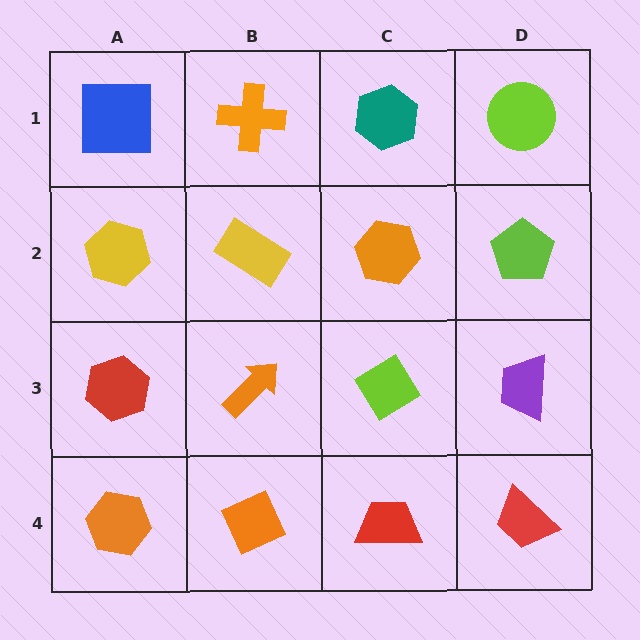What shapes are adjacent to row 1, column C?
An orange hexagon (row 2, column C), an orange cross (row 1, column B), a lime circle (row 1, column D).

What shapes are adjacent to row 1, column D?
A lime pentagon (row 2, column D), a teal hexagon (row 1, column C).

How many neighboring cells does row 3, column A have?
3.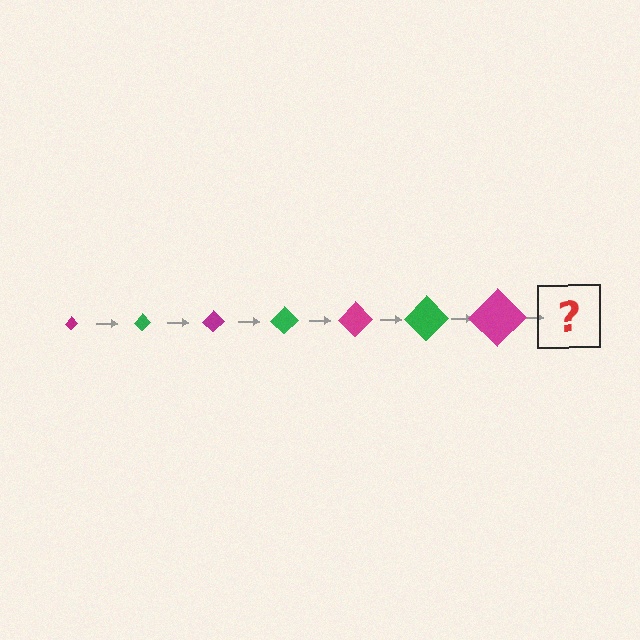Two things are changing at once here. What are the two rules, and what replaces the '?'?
The two rules are that the diamond grows larger each step and the color cycles through magenta and green. The '?' should be a green diamond, larger than the previous one.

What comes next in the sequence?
The next element should be a green diamond, larger than the previous one.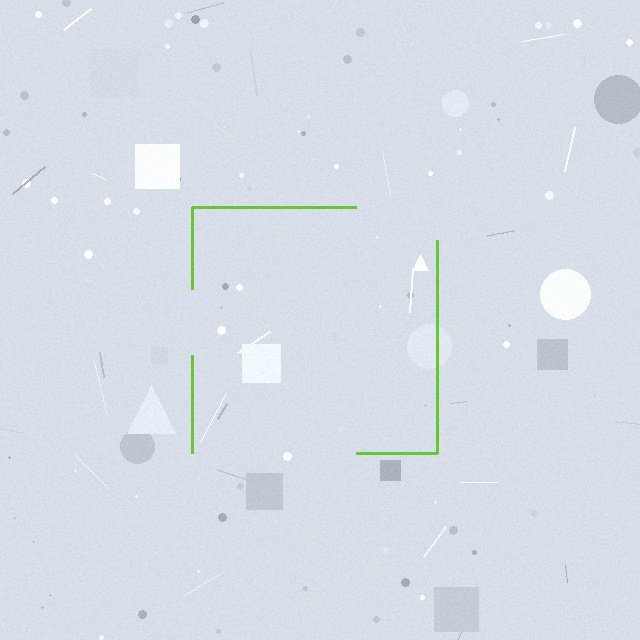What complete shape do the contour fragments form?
The contour fragments form a square.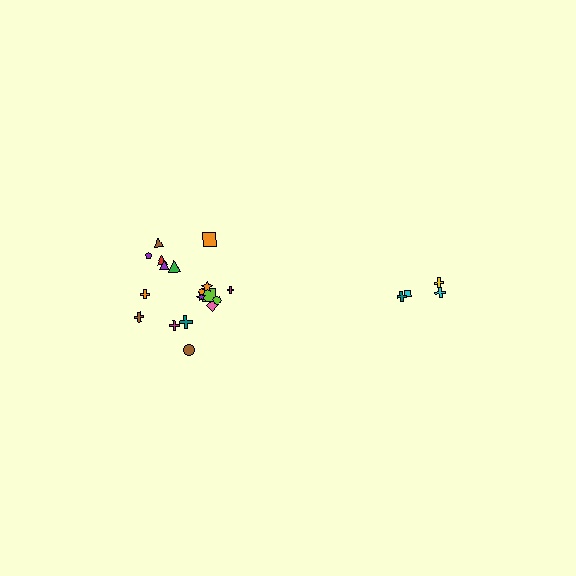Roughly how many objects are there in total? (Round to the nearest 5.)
Roughly 20 objects in total.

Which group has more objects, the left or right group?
The left group.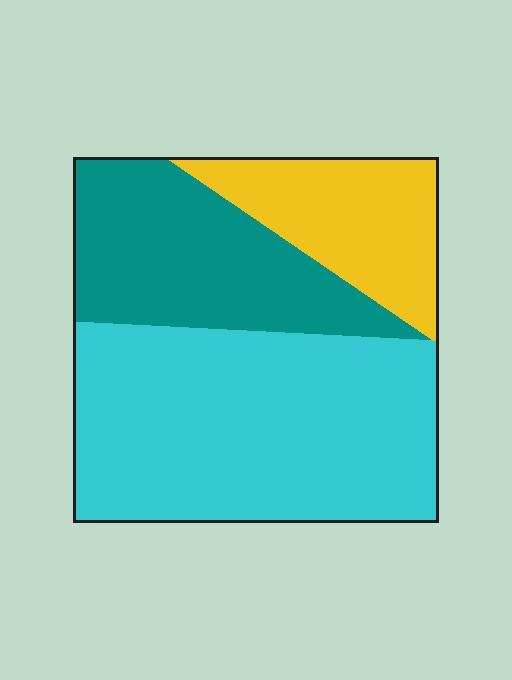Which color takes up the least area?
Yellow, at roughly 20%.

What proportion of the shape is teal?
Teal covers roughly 30% of the shape.